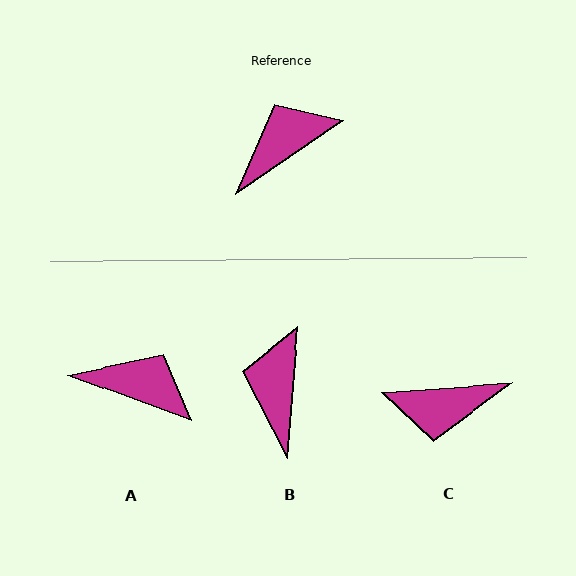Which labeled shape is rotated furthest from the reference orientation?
C, about 150 degrees away.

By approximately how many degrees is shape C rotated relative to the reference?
Approximately 150 degrees counter-clockwise.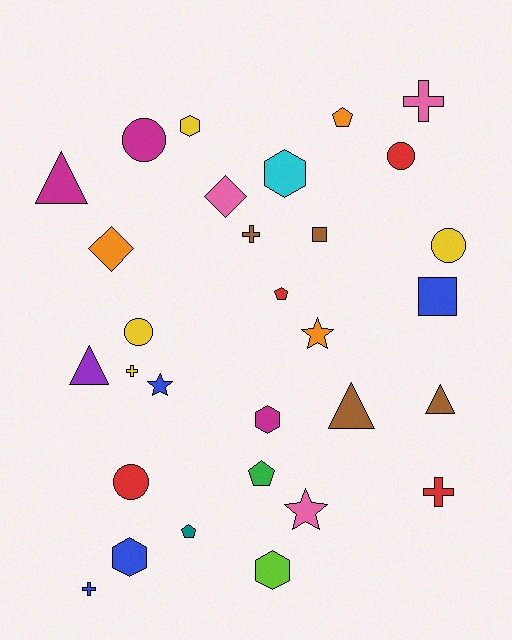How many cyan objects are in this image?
There is 1 cyan object.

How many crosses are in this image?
There are 5 crosses.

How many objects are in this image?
There are 30 objects.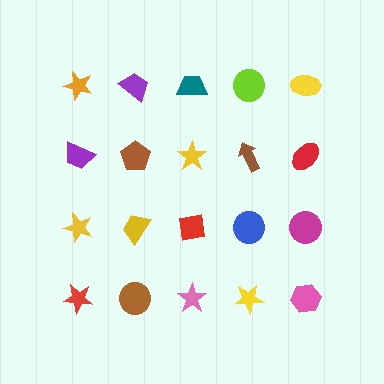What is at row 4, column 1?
A red star.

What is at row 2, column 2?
A brown pentagon.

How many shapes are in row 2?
5 shapes.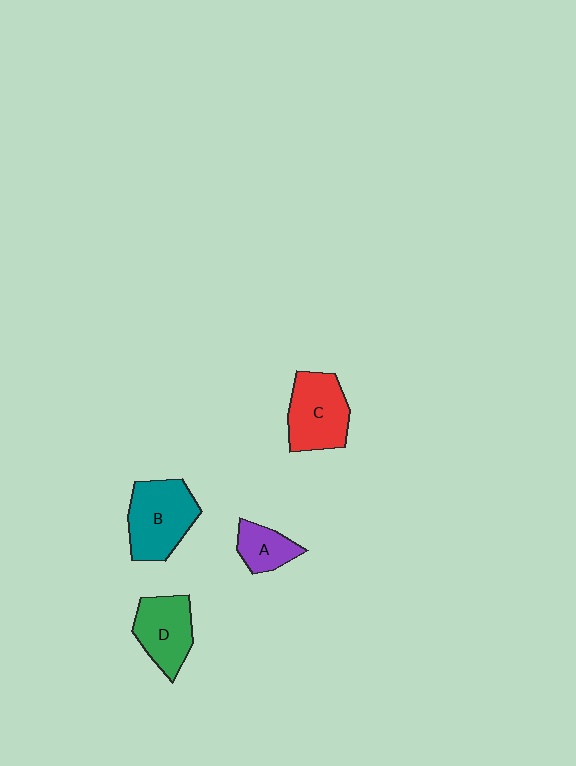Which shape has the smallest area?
Shape A (purple).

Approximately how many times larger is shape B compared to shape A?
Approximately 2.0 times.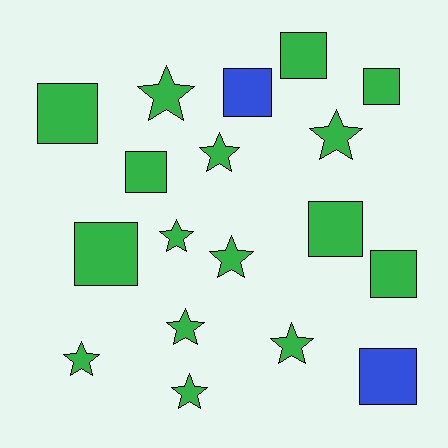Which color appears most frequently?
Green, with 16 objects.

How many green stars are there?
There are 9 green stars.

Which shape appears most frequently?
Star, with 9 objects.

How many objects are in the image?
There are 18 objects.